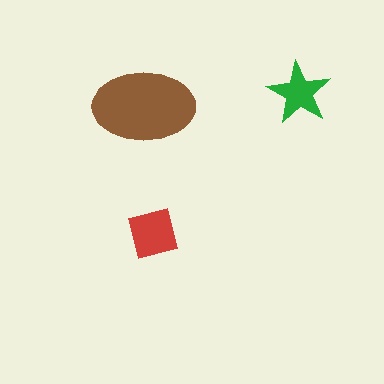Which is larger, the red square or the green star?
The red square.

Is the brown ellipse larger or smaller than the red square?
Larger.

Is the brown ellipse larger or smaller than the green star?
Larger.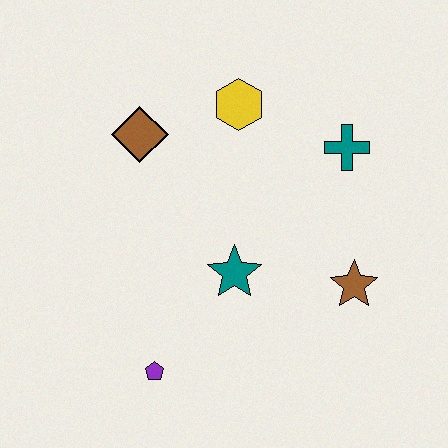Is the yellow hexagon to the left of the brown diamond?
No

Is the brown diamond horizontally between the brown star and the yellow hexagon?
No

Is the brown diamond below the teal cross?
No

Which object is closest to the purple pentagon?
The teal star is closest to the purple pentagon.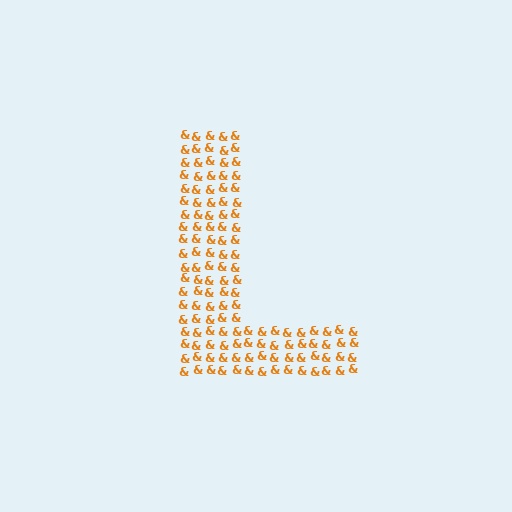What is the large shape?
The large shape is the letter L.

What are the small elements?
The small elements are ampersands.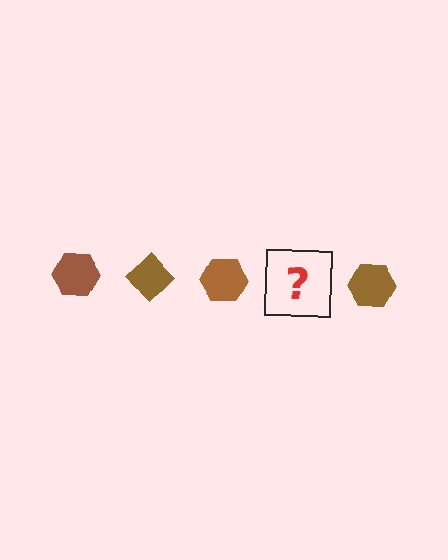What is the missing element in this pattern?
The missing element is a brown diamond.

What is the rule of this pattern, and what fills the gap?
The rule is that the pattern cycles through hexagon, diamond shapes in brown. The gap should be filled with a brown diamond.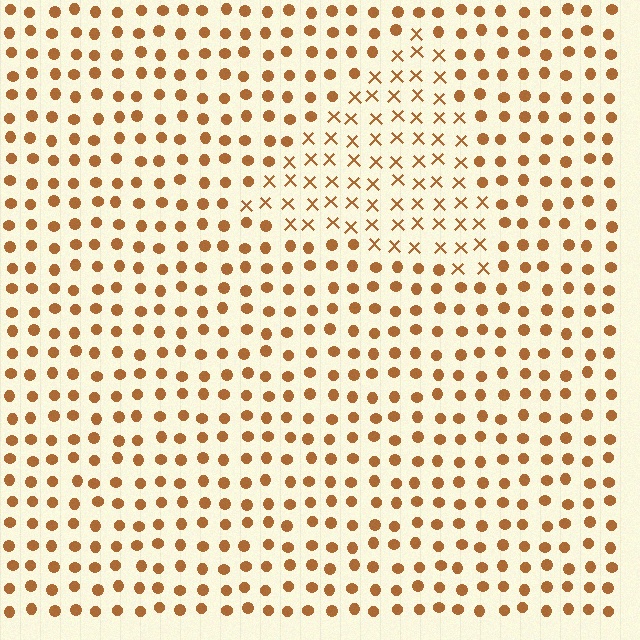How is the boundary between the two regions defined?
The boundary is defined by a change in element shape: X marks inside vs. circles outside. All elements share the same color and spacing.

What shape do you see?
I see a triangle.